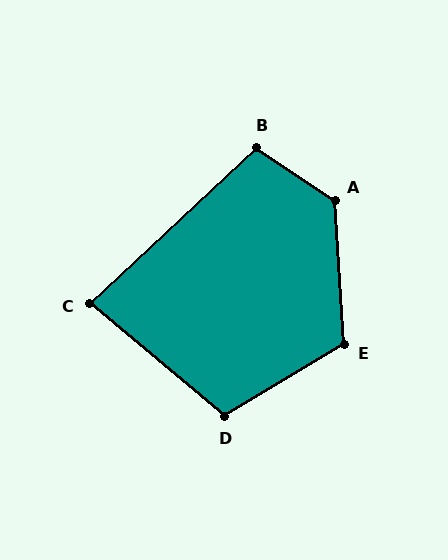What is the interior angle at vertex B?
Approximately 103 degrees (obtuse).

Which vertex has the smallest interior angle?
C, at approximately 83 degrees.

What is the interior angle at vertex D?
Approximately 109 degrees (obtuse).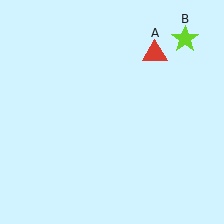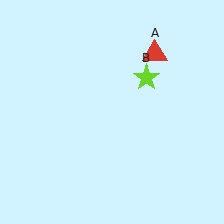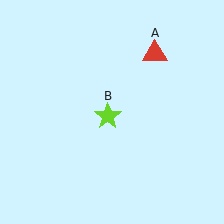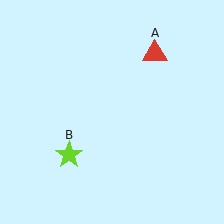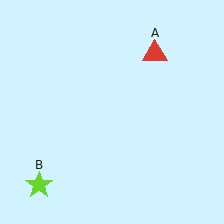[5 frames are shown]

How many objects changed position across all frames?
1 object changed position: lime star (object B).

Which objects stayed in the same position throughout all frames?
Red triangle (object A) remained stationary.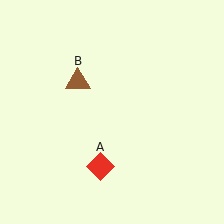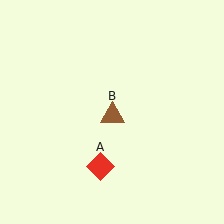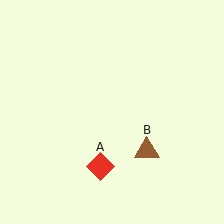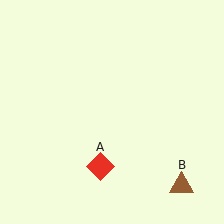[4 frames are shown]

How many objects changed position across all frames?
1 object changed position: brown triangle (object B).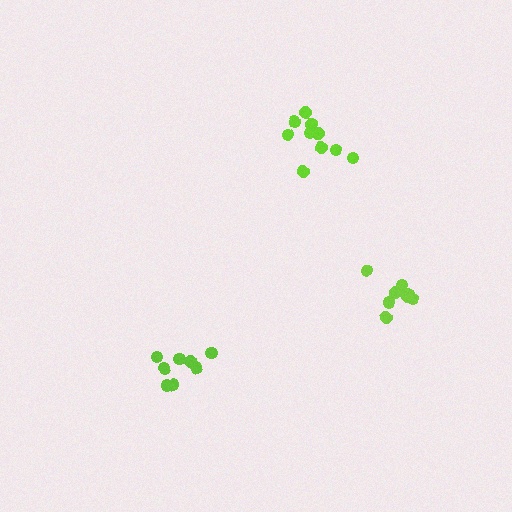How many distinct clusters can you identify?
There are 3 distinct clusters.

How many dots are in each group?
Group 1: 10 dots, Group 2: 8 dots, Group 3: 10 dots (28 total).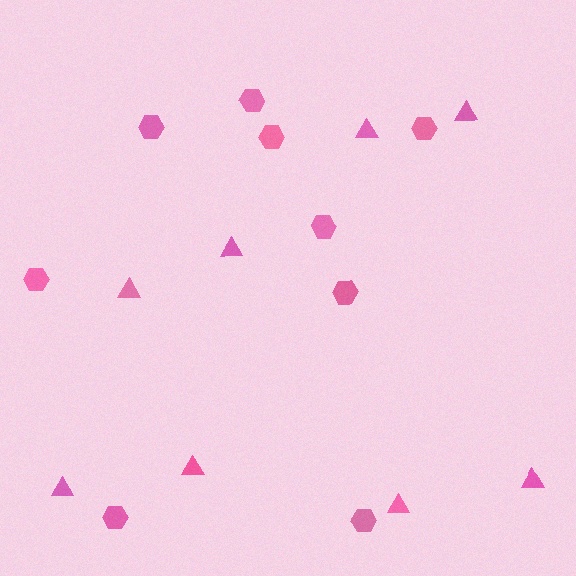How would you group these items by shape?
There are 2 groups: one group of triangles (8) and one group of hexagons (9).